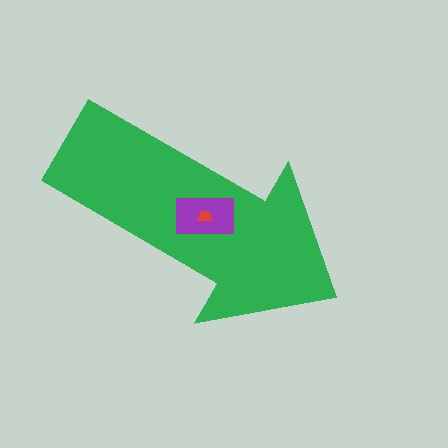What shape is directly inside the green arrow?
The purple rectangle.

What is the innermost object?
The red trapezoid.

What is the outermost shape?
The green arrow.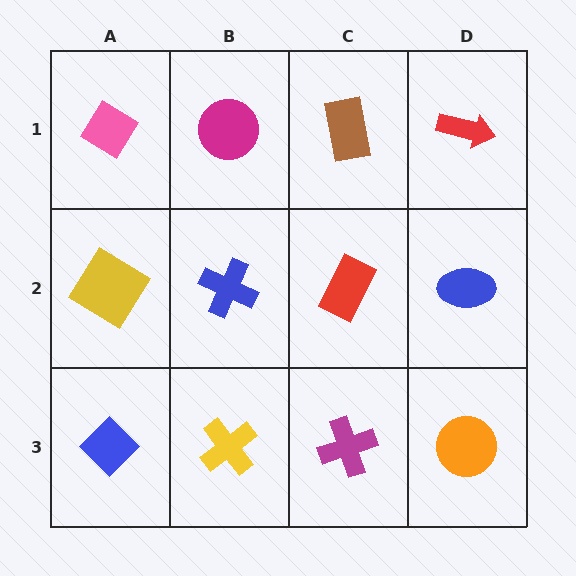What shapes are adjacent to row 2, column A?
A pink diamond (row 1, column A), a blue diamond (row 3, column A), a blue cross (row 2, column B).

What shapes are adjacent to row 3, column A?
A yellow diamond (row 2, column A), a yellow cross (row 3, column B).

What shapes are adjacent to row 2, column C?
A brown rectangle (row 1, column C), a magenta cross (row 3, column C), a blue cross (row 2, column B), a blue ellipse (row 2, column D).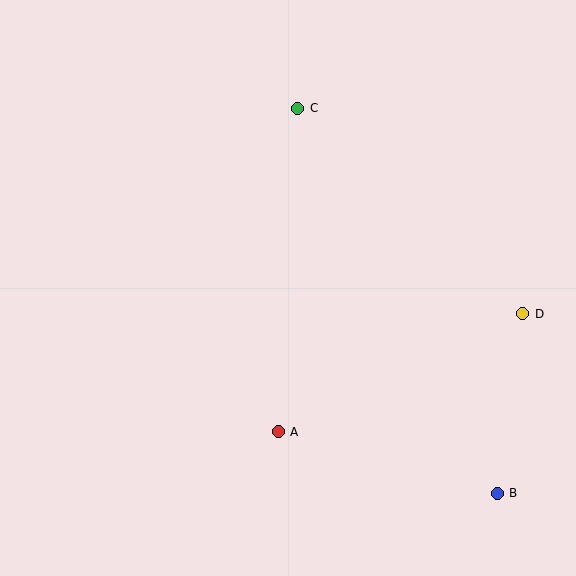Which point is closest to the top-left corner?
Point C is closest to the top-left corner.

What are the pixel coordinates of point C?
Point C is at (298, 108).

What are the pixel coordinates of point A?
Point A is at (278, 432).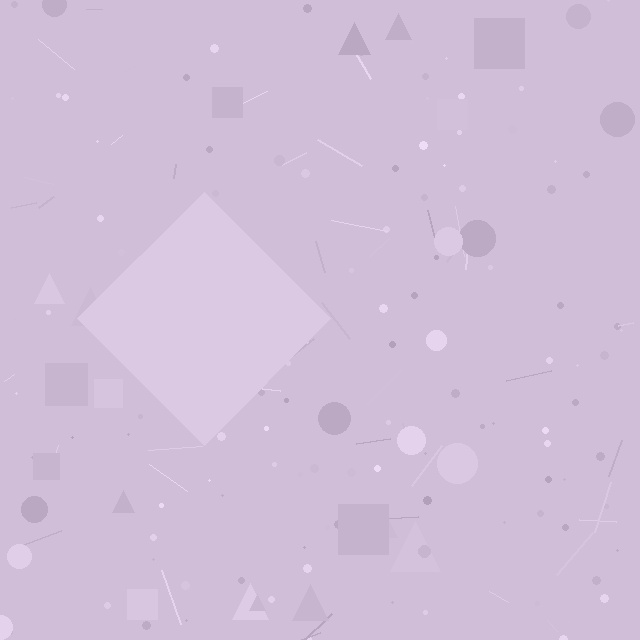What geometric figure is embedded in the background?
A diamond is embedded in the background.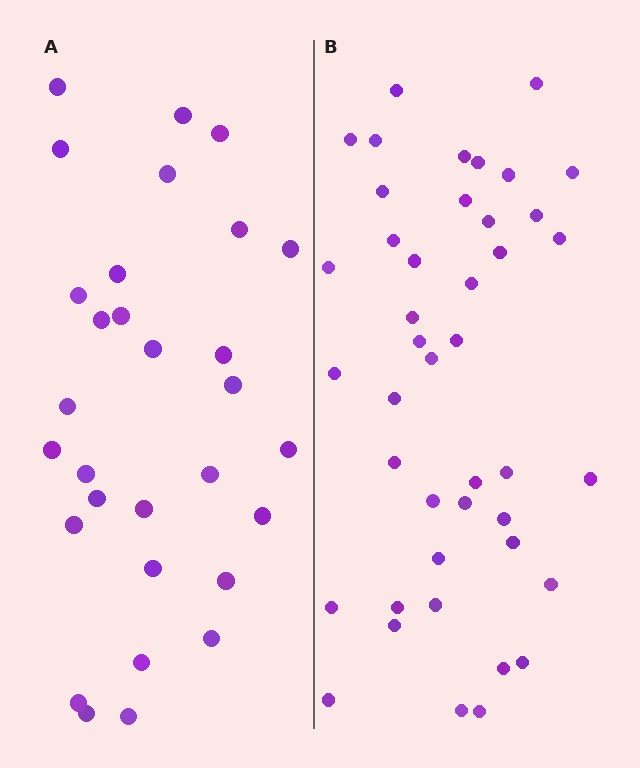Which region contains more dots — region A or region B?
Region B (the right region) has more dots.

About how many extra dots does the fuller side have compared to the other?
Region B has approximately 15 more dots than region A.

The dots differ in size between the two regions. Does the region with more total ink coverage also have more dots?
No. Region A has more total ink coverage because its dots are larger, but region B actually contains more individual dots. Total area can be misleading — the number of items is what matters here.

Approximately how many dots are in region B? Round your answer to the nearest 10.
About 40 dots. (The exact count is 43, which rounds to 40.)